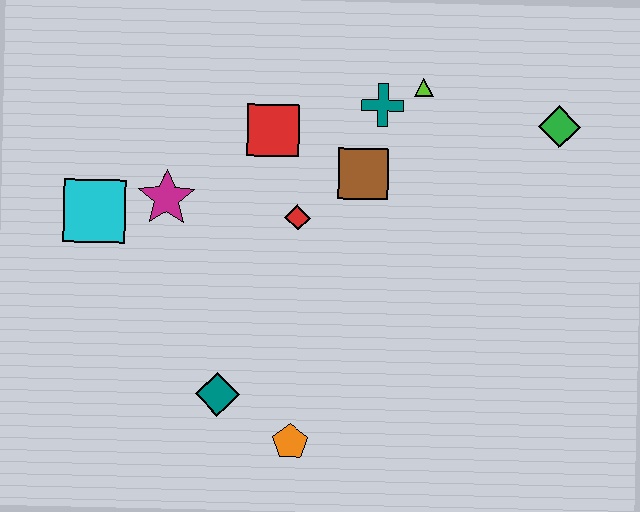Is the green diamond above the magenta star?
Yes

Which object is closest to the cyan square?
The magenta star is closest to the cyan square.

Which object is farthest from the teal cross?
The orange pentagon is farthest from the teal cross.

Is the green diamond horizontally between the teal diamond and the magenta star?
No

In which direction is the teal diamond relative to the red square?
The teal diamond is below the red square.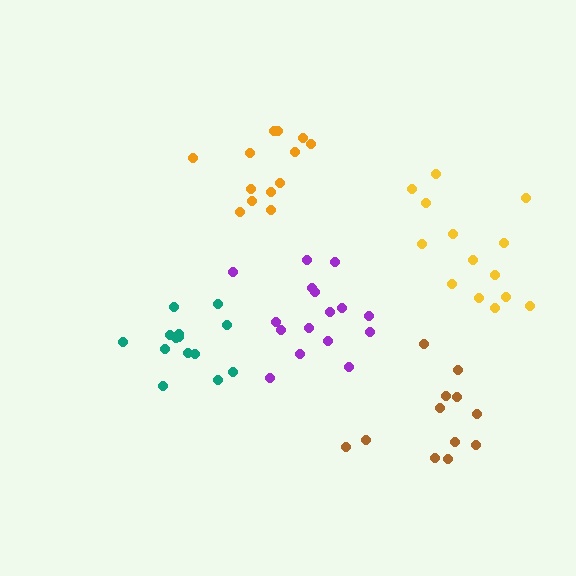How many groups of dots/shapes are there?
There are 5 groups.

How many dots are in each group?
Group 1: 14 dots, Group 2: 14 dots, Group 3: 16 dots, Group 4: 12 dots, Group 5: 13 dots (69 total).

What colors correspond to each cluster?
The clusters are colored: yellow, teal, purple, brown, orange.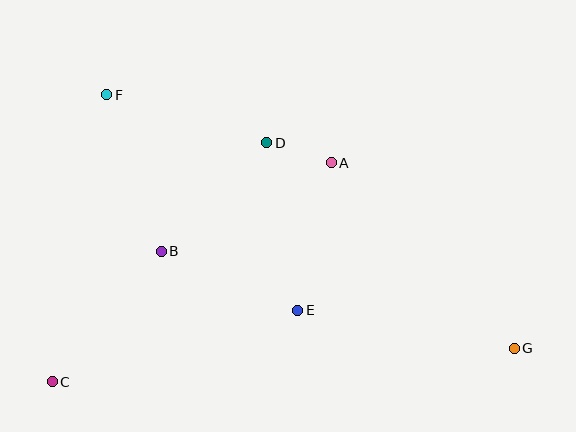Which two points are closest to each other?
Points A and D are closest to each other.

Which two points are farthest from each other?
Points F and G are farthest from each other.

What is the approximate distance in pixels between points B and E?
The distance between B and E is approximately 149 pixels.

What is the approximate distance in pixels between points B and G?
The distance between B and G is approximately 366 pixels.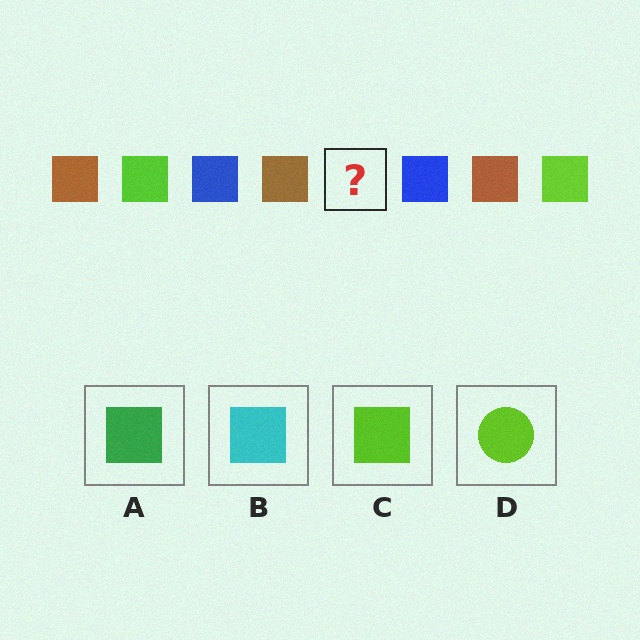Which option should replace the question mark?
Option C.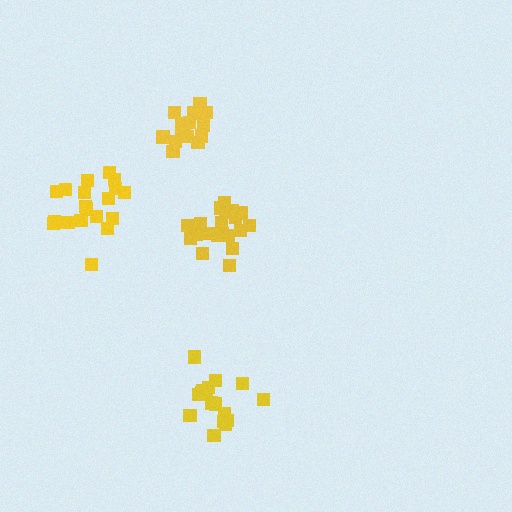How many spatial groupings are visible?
There are 4 spatial groupings.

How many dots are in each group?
Group 1: 17 dots, Group 2: 21 dots, Group 3: 16 dots, Group 4: 19 dots (73 total).